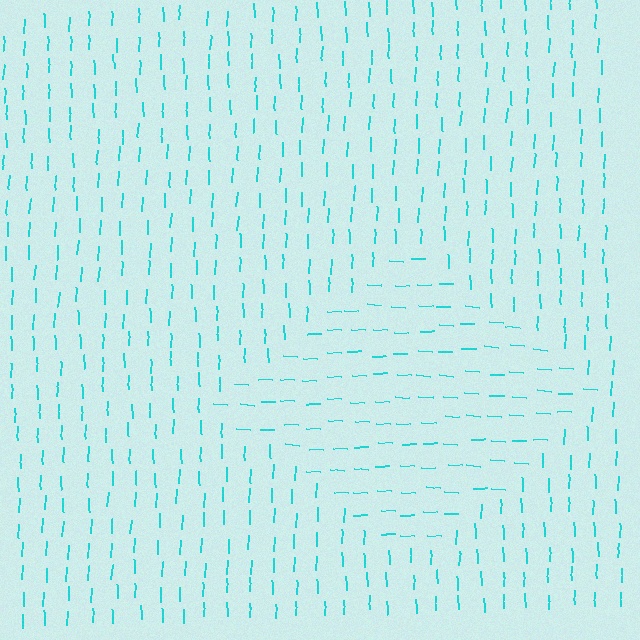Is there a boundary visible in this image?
Yes, there is a texture boundary formed by a change in line orientation.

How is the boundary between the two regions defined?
The boundary is defined purely by a change in line orientation (approximately 89 degrees difference). All lines are the same color and thickness.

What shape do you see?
I see a diamond.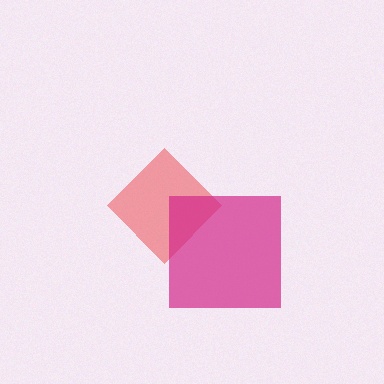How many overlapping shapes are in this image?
There are 2 overlapping shapes in the image.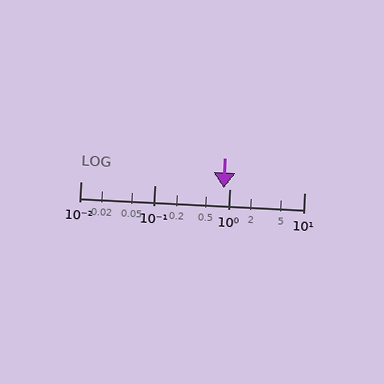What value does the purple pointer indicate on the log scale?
The pointer indicates approximately 0.84.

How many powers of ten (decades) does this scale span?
The scale spans 3 decades, from 0.01 to 10.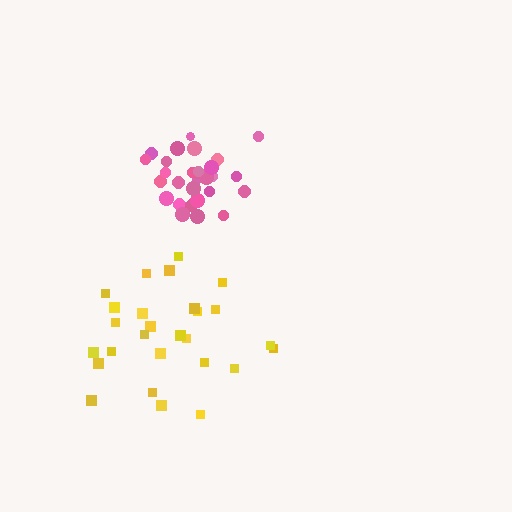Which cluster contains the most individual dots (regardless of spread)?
Pink (29).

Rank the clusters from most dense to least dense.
pink, yellow.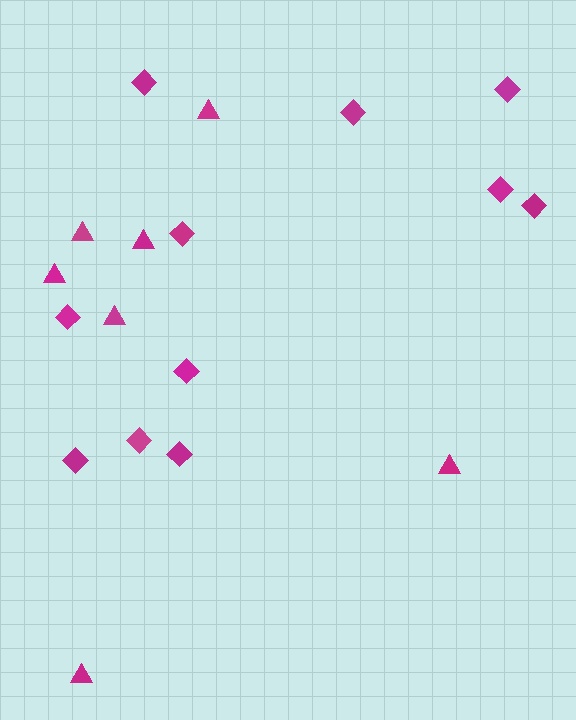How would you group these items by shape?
There are 2 groups: one group of triangles (7) and one group of diamonds (11).